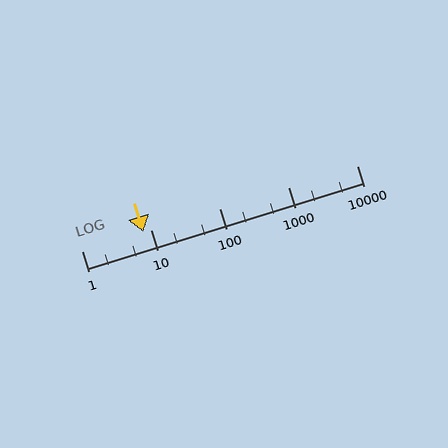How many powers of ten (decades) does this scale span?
The scale spans 4 decades, from 1 to 10000.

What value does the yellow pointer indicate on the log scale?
The pointer indicates approximately 7.8.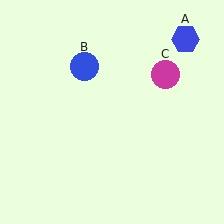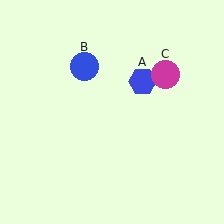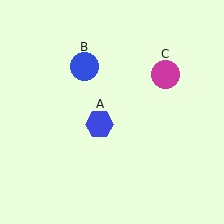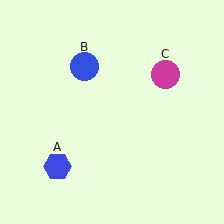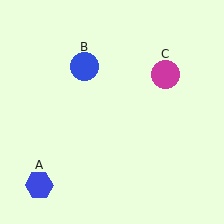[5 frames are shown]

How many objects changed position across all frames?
1 object changed position: blue hexagon (object A).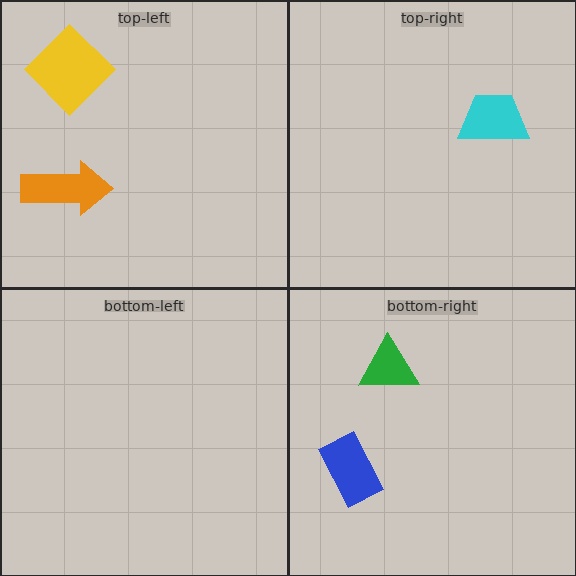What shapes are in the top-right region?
The cyan trapezoid.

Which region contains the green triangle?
The bottom-right region.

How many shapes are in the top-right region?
1.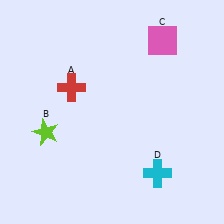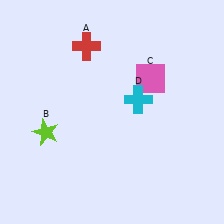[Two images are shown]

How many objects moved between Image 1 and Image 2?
3 objects moved between the two images.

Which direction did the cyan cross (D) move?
The cyan cross (D) moved up.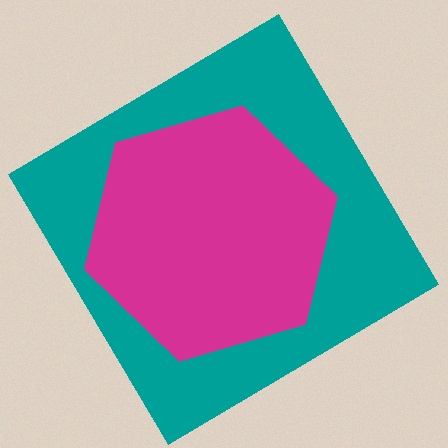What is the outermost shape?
The teal diamond.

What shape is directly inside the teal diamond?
The magenta hexagon.